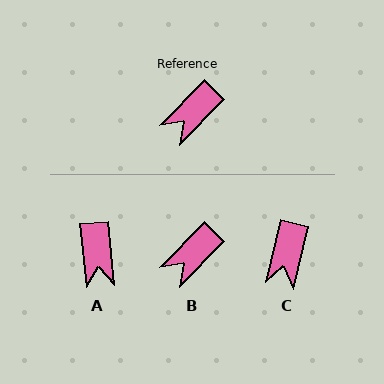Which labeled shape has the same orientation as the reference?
B.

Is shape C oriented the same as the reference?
No, it is off by about 31 degrees.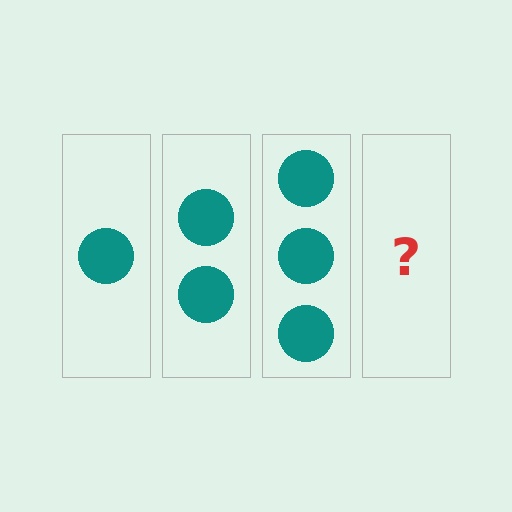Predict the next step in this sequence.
The next step is 4 circles.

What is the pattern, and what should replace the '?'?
The pattern is that each step adds one more circle. The '?' should be 4 circles.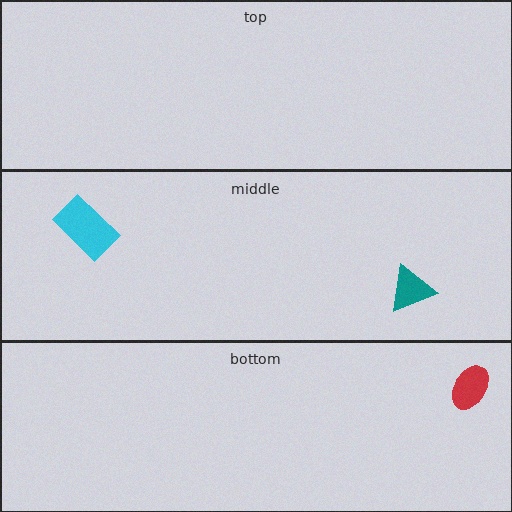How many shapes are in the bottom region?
1.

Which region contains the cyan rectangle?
The middle region.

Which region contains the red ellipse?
The bottom region.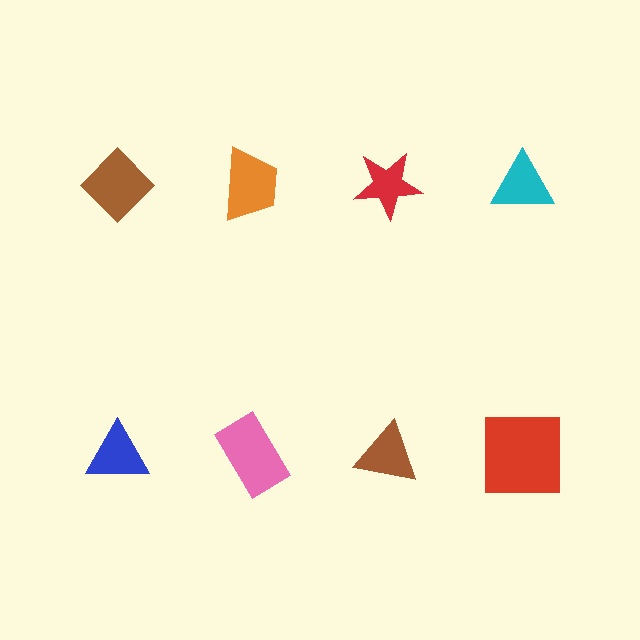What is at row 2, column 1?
A blue triangle.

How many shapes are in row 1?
4 shapes.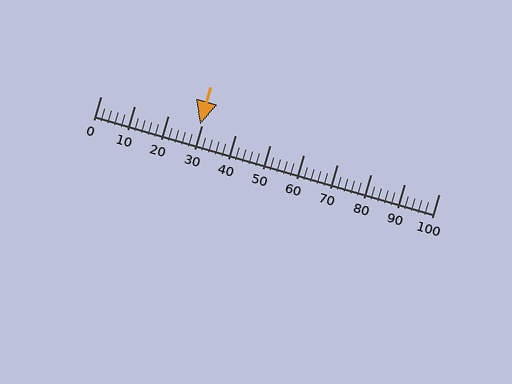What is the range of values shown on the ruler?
The ruler shows values from 0 to 100.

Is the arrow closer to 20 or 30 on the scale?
The arrow is closer to 30.